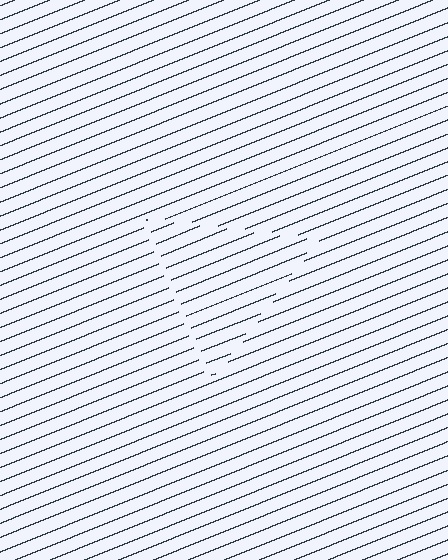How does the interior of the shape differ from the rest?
The interior of the shape contains the same grating, shifted by half a period — the contour is defined by the phase discontinuity where line-ends from the inner and outer gratings abut.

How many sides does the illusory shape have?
3 sides — the line-ends trace a triangle.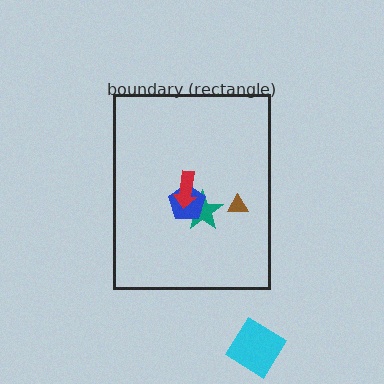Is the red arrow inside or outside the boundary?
Inside.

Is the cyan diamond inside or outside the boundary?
Outside.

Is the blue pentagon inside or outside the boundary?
Inside.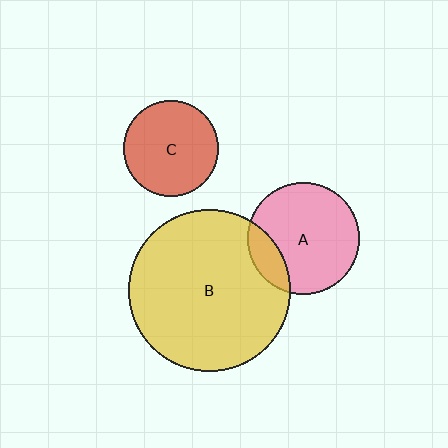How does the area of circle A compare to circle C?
Approximately 1.4 times.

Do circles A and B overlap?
Yes.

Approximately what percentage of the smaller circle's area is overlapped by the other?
Approximately 15%.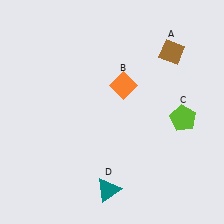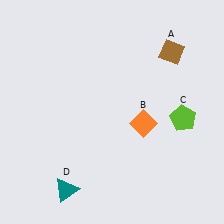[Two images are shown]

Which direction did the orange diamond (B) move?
The orange diamond (B) moved down.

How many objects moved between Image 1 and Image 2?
2 objects moved between the two images.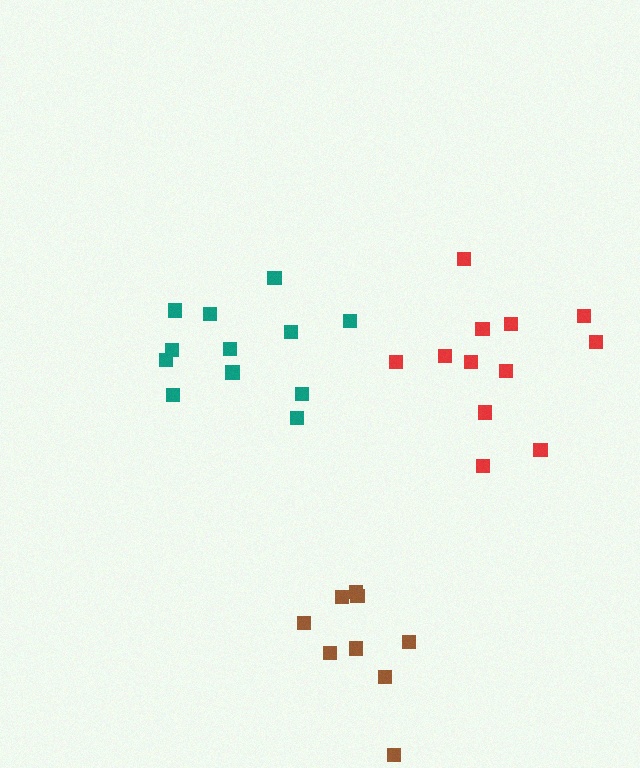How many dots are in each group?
Group 1: 12 dots, Group 2: 12 dots, Group 3: 9 dots (33 total).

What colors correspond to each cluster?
The clusters are colored: teal, red, brown.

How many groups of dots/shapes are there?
There are 3 groups.